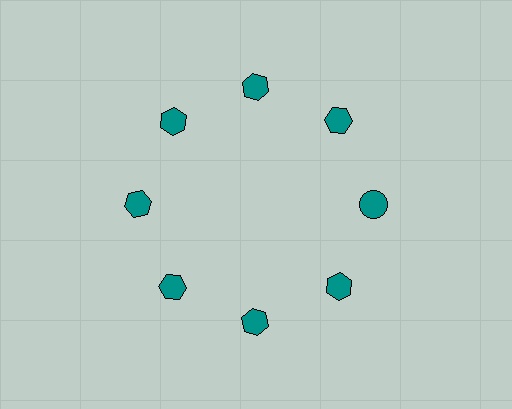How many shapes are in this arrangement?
There are 8 shapes arranged in a ring pattern.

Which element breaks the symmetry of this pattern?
The teal circle at roughly the 3 o'clock position breaks the symmetry. All other shapes are teal hexagons.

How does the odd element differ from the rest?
It has a different shape: circle instead of hexagon.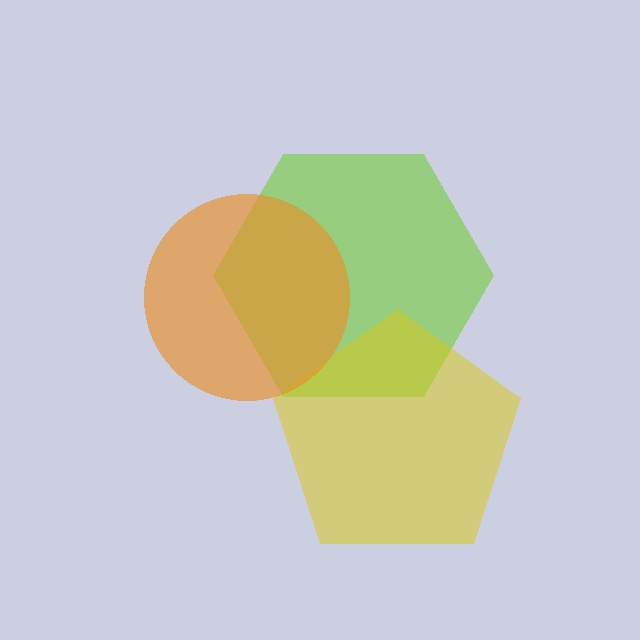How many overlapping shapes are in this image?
There are 3 overlapping shapes in the image.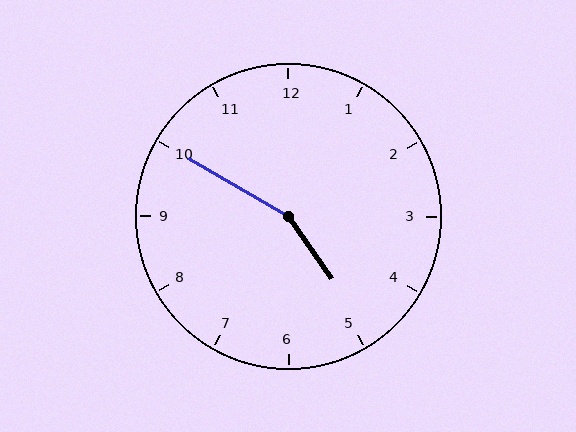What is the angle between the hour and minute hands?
Approximately 155 degrees.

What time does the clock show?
4:50.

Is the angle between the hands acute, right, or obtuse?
It is obtuse.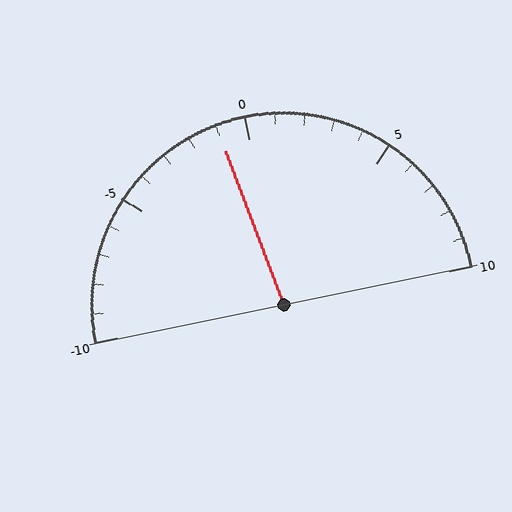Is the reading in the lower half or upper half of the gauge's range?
The reading is in the lower half of the range (-10 to 10).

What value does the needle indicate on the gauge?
The needle indicates approximately -1.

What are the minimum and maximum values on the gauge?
The gauge ranges from -10 to 10.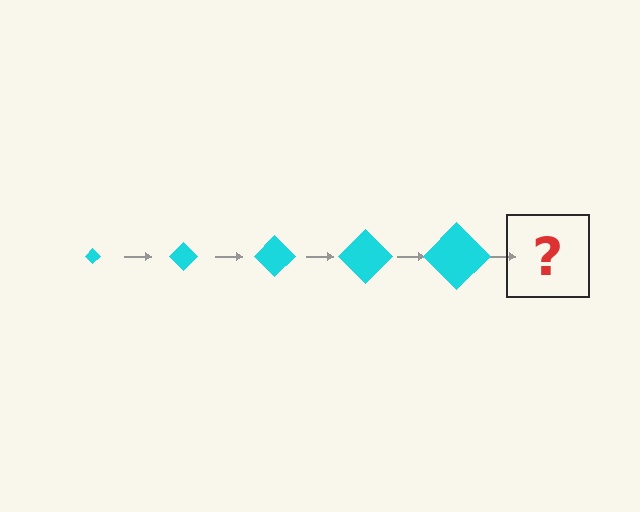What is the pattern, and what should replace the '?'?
The pattern is that the diamond gets progressively larger each step. The '?' should be a cyan diamond, larger than the previous one.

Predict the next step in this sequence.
The next step is a cyan diamond, larger than the previous one.